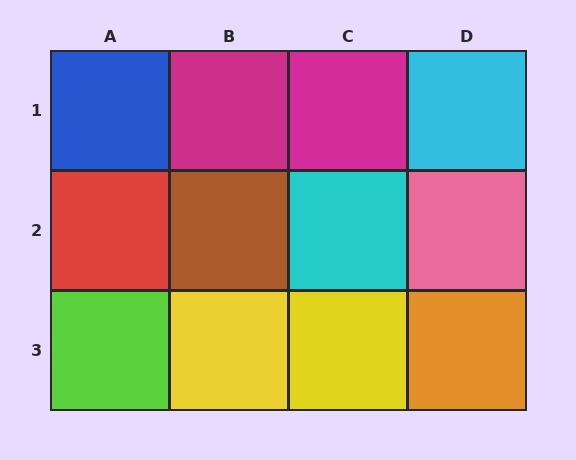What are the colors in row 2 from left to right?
Red, brown, cyan, pink.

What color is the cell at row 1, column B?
Magenta.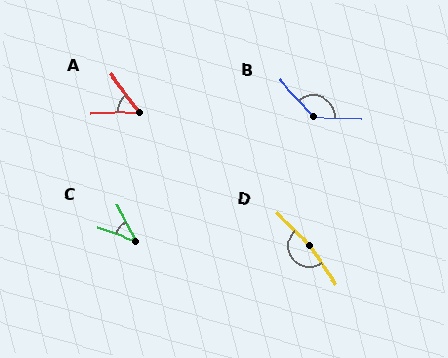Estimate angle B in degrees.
Approximately 134 degrees.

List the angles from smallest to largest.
C (43°), A (55°), B (134°), D (169°).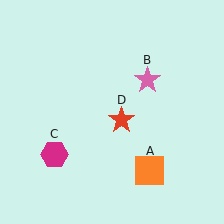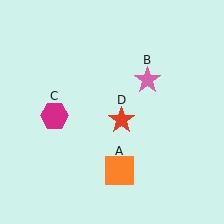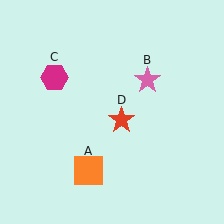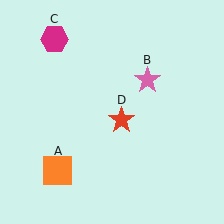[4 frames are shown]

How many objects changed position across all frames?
2 objects changed position: orange square (object A), magenta hexagon (object C).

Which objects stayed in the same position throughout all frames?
Pink star (object B) and red star (object D) remained stationary.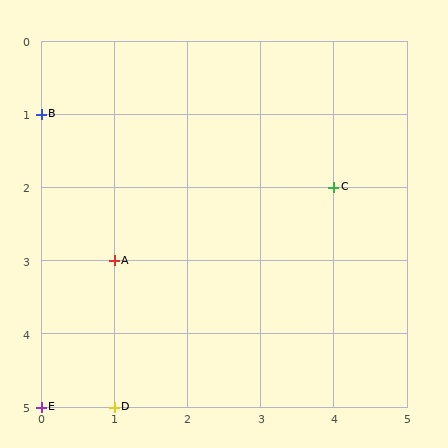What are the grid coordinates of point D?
Point D is at grid coordinates (1, 5).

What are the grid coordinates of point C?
Point C is at grid coordinates (4, 2).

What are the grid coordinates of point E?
Point E is at grid coordinates (0, 5).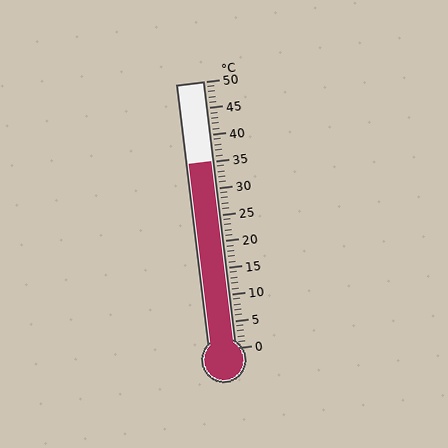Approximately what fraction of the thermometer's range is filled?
The thermometer is filled to approximately 70% of its range.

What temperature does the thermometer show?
The thermometer shows approximately 35°C.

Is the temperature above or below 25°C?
The temperature is above 25°C.